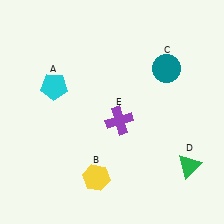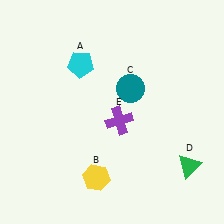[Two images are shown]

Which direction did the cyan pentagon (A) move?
The cyan pentagon (A) moved right.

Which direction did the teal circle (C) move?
The teal circle (C) moved left.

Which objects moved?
The objects that moved are: the cyan pentagon (A), the teal circle (C).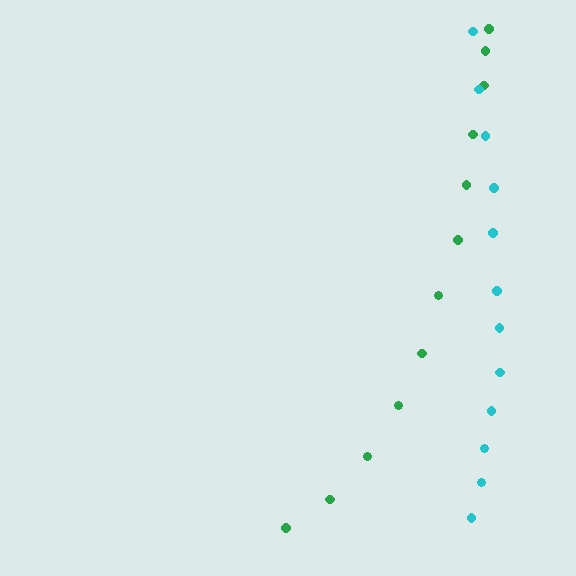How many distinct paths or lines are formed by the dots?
There are 2 distinct paths.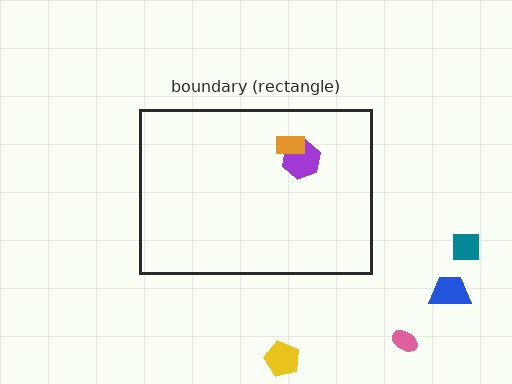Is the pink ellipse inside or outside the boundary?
Outside.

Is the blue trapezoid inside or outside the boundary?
Outside.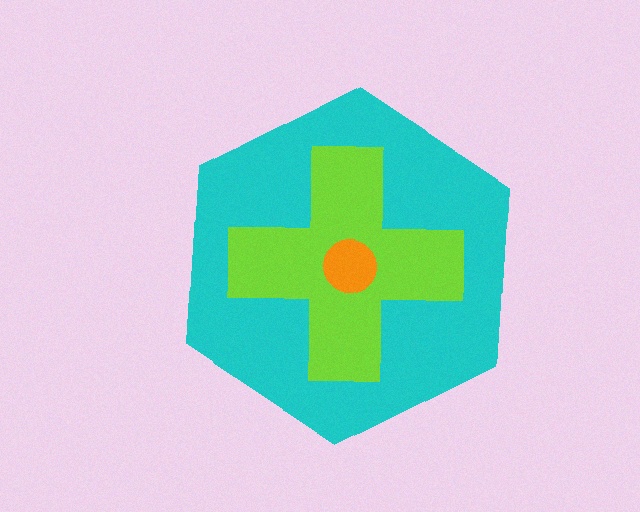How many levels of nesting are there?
3.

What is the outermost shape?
The cyan hexagon.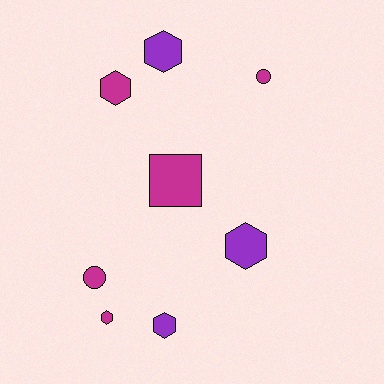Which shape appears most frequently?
Hexagon, with 5 objects.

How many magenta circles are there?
There are 2 magenta circles.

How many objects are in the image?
There are 8 objects.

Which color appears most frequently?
Magenta, with 5 objects.